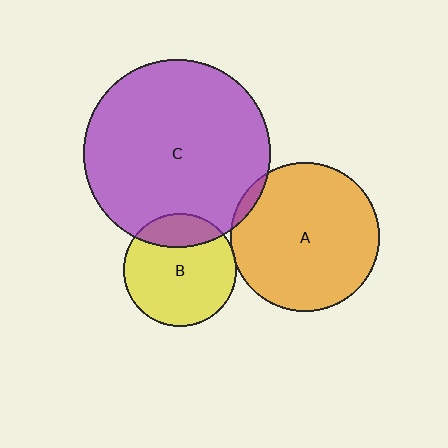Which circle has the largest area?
Circle C (purple).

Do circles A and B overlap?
Yes.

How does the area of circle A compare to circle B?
Approximately 1.7 times.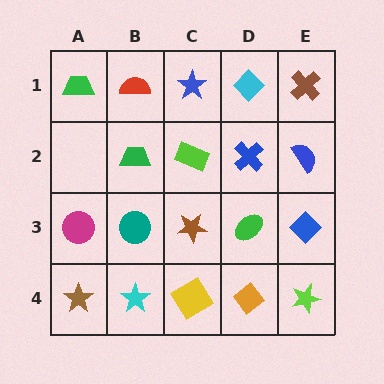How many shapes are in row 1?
5 shapes.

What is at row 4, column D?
An orange diamond.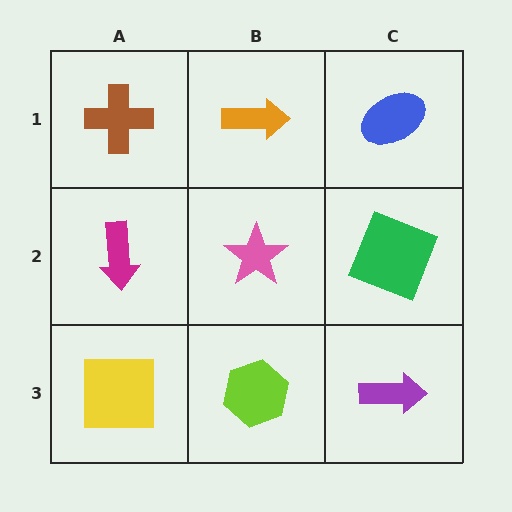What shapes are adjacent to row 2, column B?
An orange arrow (row 1, column B), a lime hexagon (row 3, column B), a magenta arrow (row 2, column A), a green square (row 2, column C).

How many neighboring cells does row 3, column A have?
2.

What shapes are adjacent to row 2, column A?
A brown cross (row 1, column A), a yellow square (row 3, column A), a pink star (row 2, column B).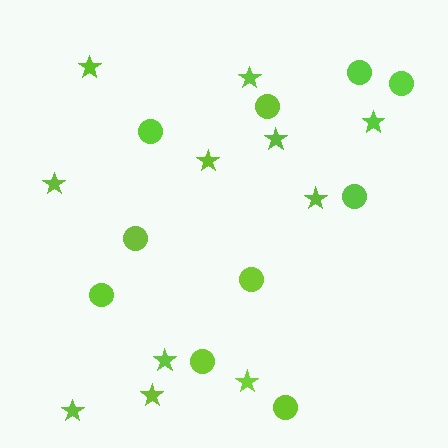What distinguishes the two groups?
There are 2 groups: one group of stars (11) and one group of circles (10).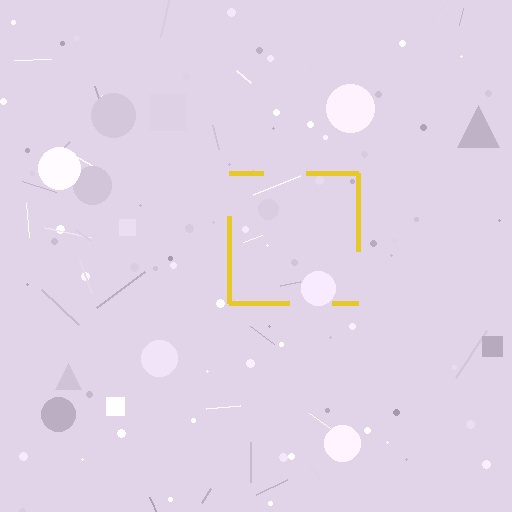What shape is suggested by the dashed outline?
The dashed outline suggests a square.